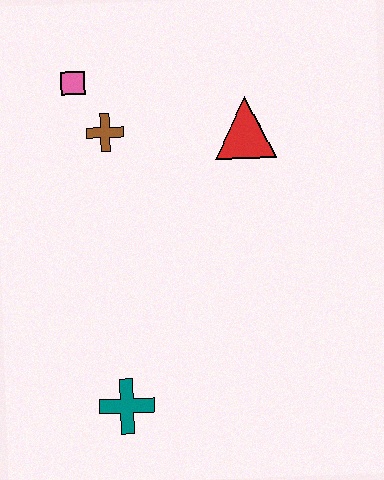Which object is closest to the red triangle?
The brown cross is closest to the red triangle.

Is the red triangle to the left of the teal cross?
No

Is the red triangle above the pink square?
No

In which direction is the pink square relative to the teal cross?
The pink square is above the teal cross.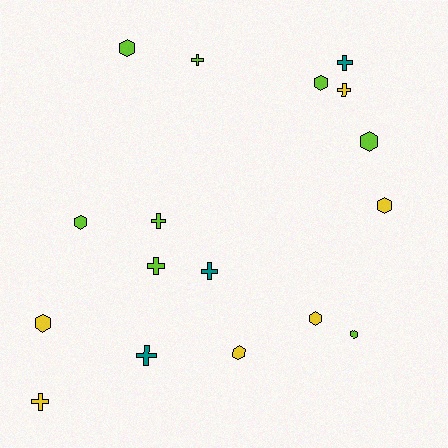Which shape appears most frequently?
Hexagon, with 9 objects.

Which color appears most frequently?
Lime, with 8 objects.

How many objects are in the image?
There are 17 objects.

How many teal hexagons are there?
There are no teal hexagons.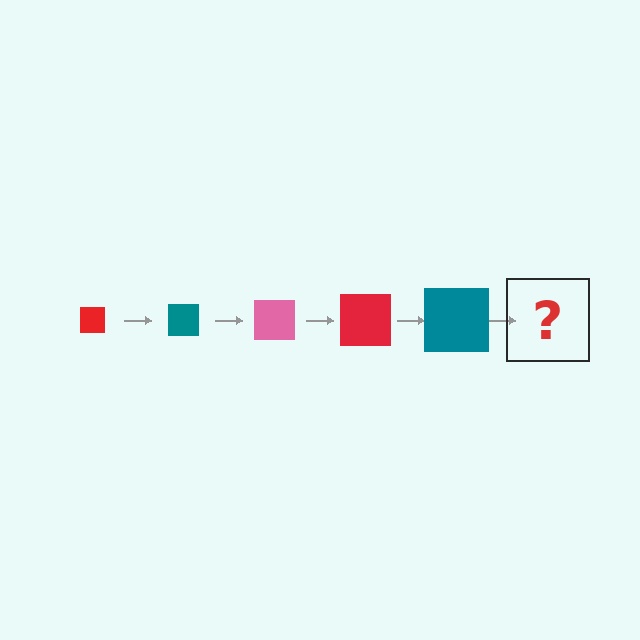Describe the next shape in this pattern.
It should be a pink square, larger than the previous one.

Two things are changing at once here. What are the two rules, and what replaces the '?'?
The two rules are that the square grows larger each step and the color cycles through red, teal, and pink. The '?' should be a pink square, larger than the previous one.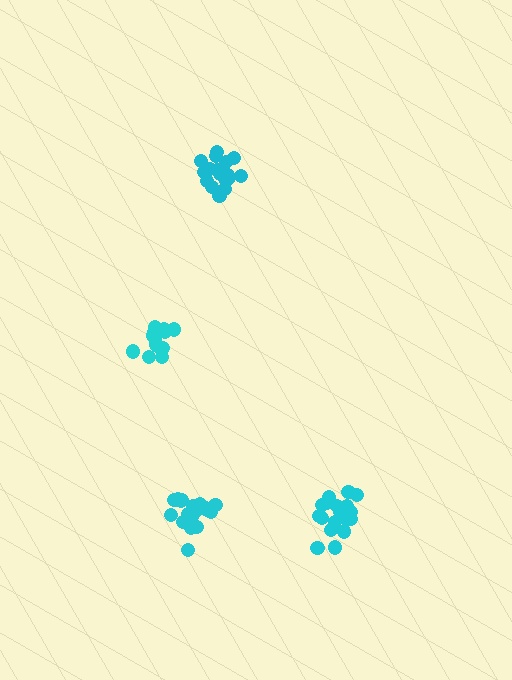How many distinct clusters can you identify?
There are 4 distinct clusters.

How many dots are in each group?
Group 1: 17 dots, Group 2: 20 dots, Group 3: 18 dots, Group 4: 15 dots (70 total).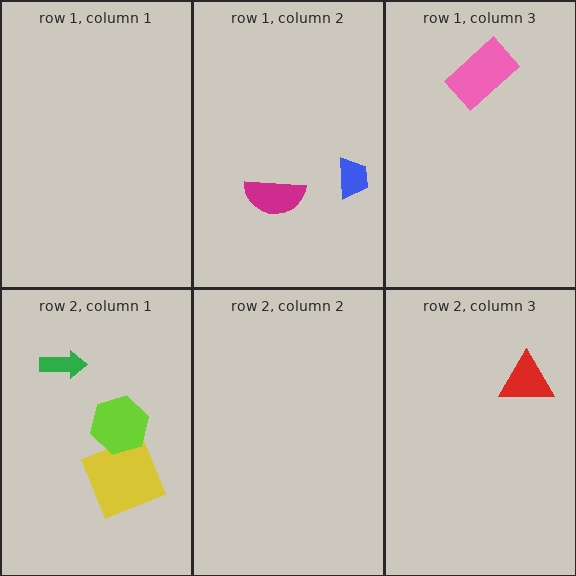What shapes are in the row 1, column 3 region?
The pink rectangle.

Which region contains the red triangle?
The row 2, column 3 region.